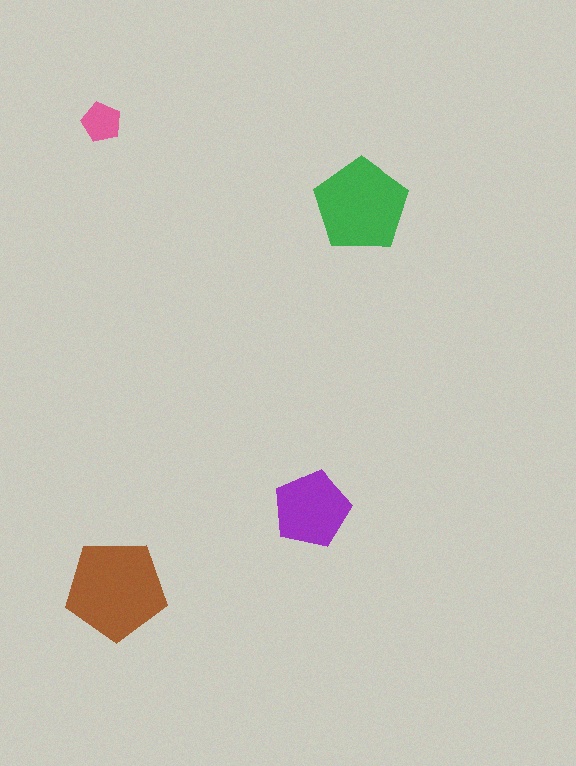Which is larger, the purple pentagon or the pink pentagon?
The purple one.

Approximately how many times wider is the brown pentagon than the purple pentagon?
About 1.5 times wider.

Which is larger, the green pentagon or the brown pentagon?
The brown one.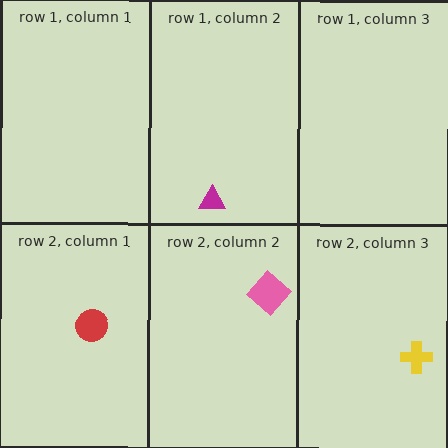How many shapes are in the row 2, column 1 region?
1.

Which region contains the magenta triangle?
The row 1, column 2 region.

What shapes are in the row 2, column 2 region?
The pink diamond.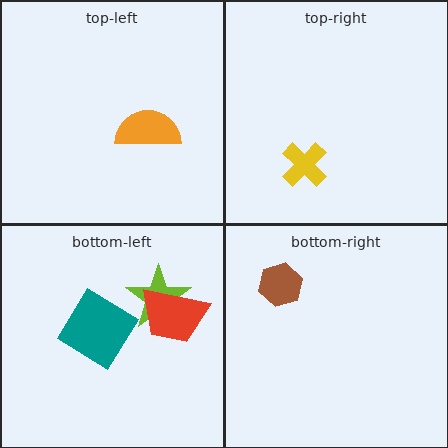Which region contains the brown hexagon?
The bottom-right region.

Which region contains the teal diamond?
The bottom-left region.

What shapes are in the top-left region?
The orange semicircle.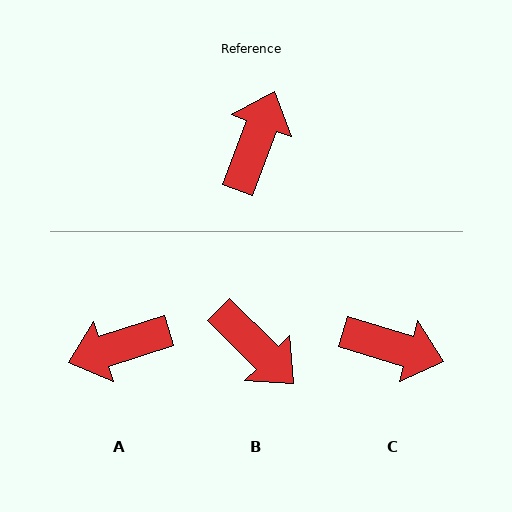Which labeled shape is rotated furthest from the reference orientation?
A, about 128 degrees away.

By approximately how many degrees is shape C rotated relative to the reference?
Approximately 86 degrees clockwise.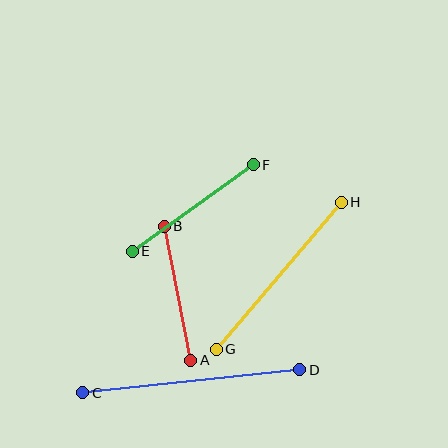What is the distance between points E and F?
The distance is approximately 149 pixels.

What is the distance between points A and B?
The distance is approximately 137 pixels.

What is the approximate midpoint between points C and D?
The midpoint is at approximately (191, 381) pixels.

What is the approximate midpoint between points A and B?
The midpoint is at approximately (178, 293) pixels.